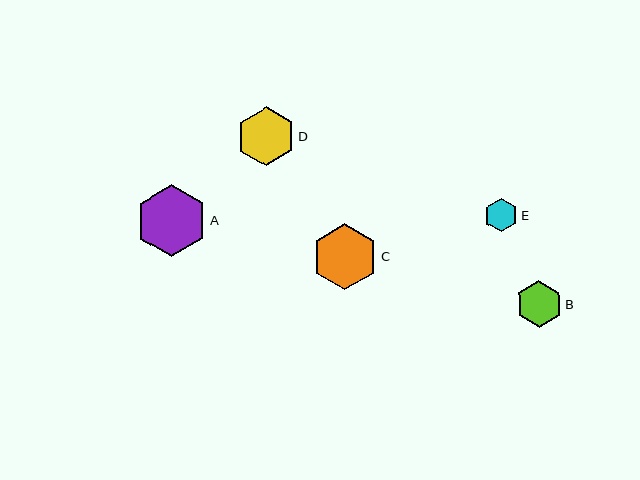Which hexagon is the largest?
Hexagon A is the largest with a size of approximately 71 pixels.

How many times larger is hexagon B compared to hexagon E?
Hexagon B is approximately 1.4 times the size of hexagon E.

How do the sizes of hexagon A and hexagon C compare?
Hexagon A and hexagon C are approximately the same size.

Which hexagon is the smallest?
Hexagon E is the smallest with a size of approximately 33 pixels.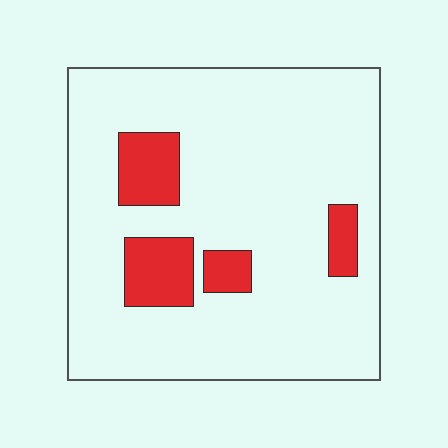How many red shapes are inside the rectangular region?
4.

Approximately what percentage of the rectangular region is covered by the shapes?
Approximately 15%.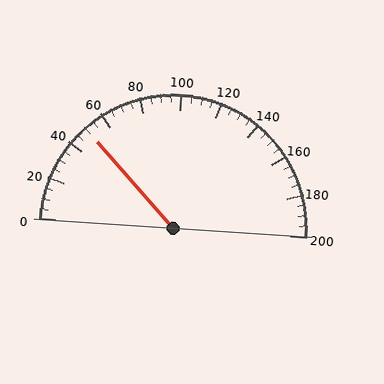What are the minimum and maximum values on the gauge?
The gauge ranges from 0 to 200.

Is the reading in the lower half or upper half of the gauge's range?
The reading is in the lower half of the range (0 to 200).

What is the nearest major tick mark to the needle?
The nearest major tick mark is 40.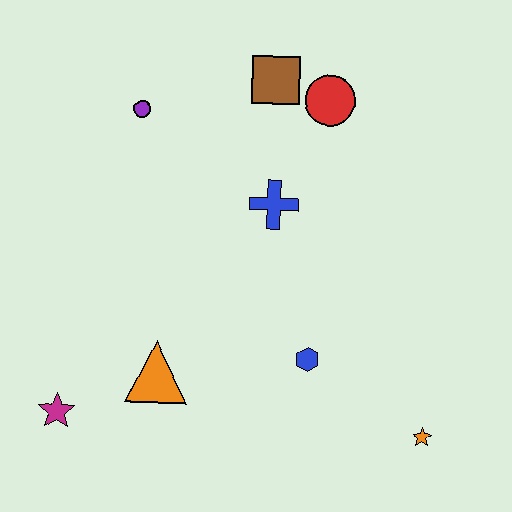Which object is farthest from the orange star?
The purple circle is farthest from the orange star.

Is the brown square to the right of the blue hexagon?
No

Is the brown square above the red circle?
Yes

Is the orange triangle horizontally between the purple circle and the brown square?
Yes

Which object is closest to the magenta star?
The orange triangle is closest to the magenta star.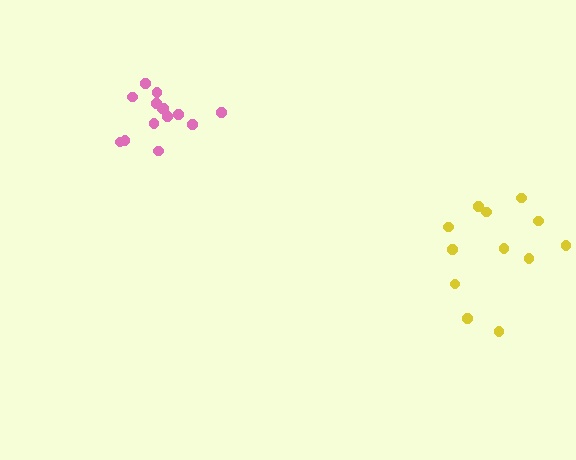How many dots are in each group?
Group 1: 14 dots, Group 2: 12 dots (26 total).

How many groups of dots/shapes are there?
There are 2 groups.